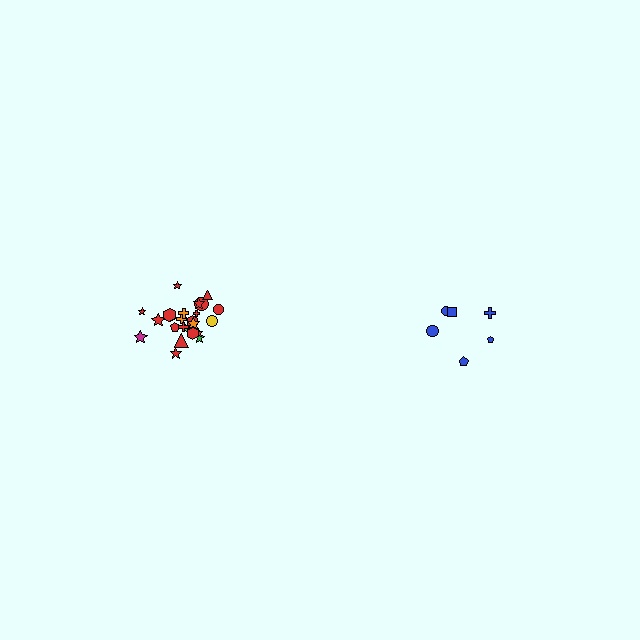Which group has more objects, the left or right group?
The left group.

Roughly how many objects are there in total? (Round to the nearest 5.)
Roughly 30 objects in total.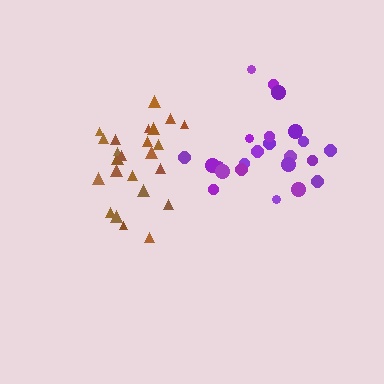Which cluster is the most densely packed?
Brown.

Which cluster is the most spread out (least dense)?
Purple.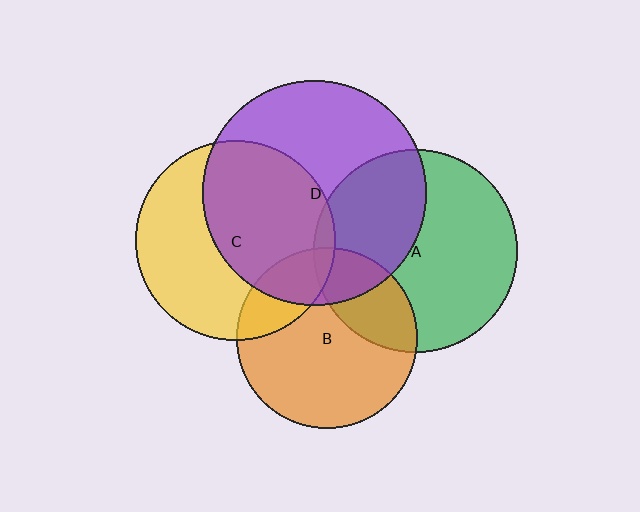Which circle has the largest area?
Circle D (purple).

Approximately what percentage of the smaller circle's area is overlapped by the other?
Approximately 20%.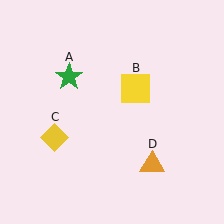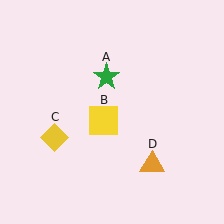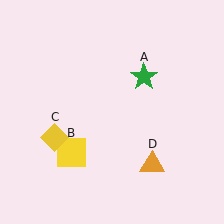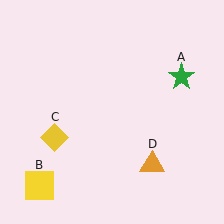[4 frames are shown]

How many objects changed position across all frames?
2 objects changed position: green star (object A), yellow square (object B).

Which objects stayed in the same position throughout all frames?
Yellow diamond (object C) and orange triangle (object D) remained stationary.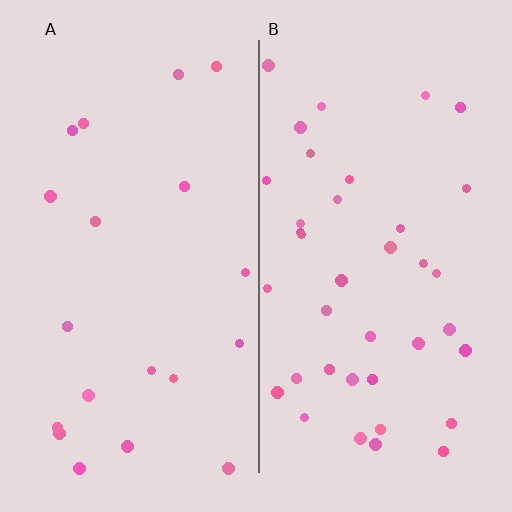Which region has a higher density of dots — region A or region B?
B (the right).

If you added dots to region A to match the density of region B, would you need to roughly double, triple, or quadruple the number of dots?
Approximately double.